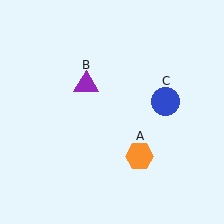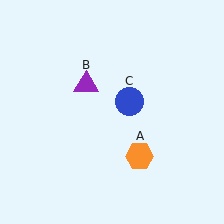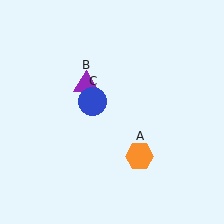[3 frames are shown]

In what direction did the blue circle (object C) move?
The blue circle (object C) moved left.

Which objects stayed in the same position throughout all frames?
Orange hexagon (object A) and purple triangle (object B) remained stationary.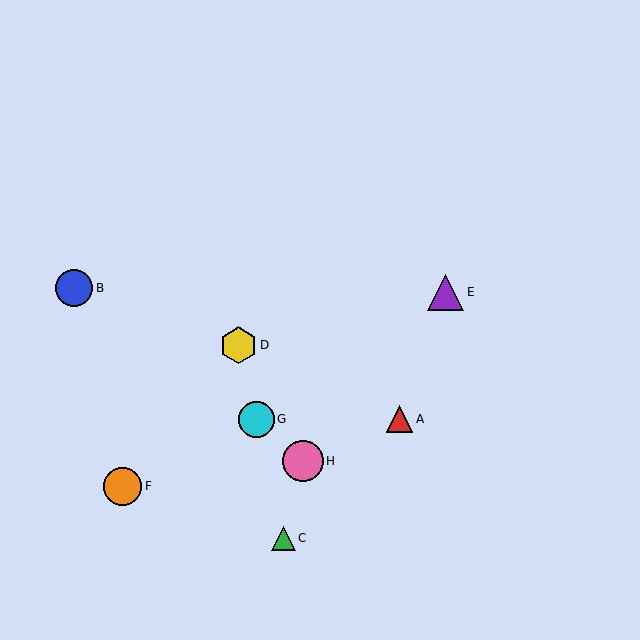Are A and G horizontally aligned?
Yes, both are at y≈419.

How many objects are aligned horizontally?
2 objects (A, G) are aligned horizontally.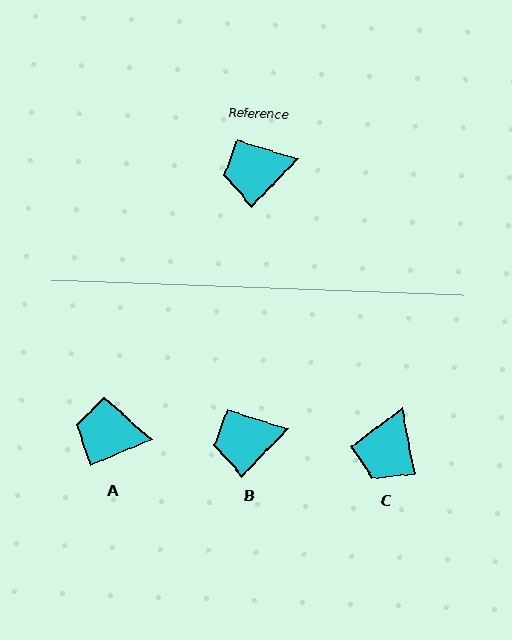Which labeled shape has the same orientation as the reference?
B.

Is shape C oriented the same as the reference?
No, it is off by about 54 degrees.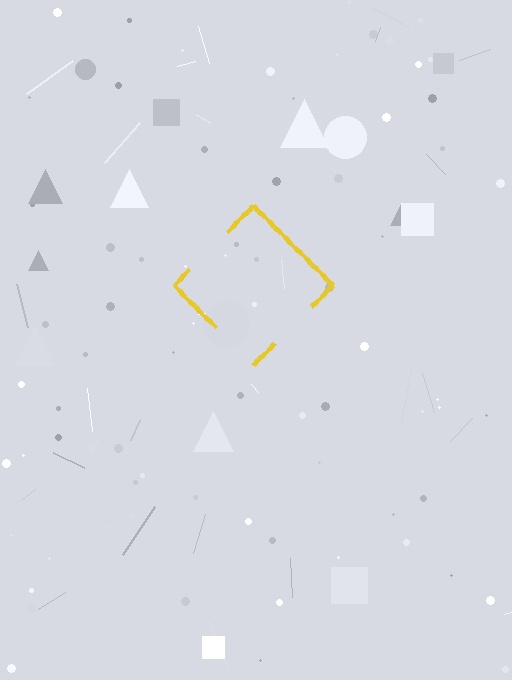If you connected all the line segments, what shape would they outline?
They would outline a diamond.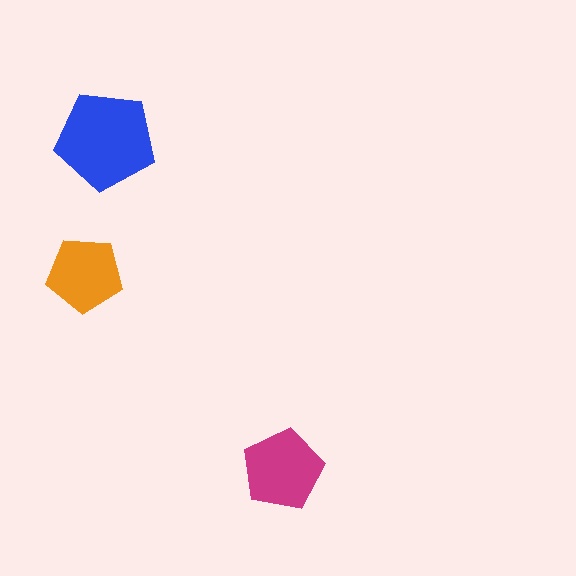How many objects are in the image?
There are 3 objects in the image.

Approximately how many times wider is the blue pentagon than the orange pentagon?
About 1.5 times wider.